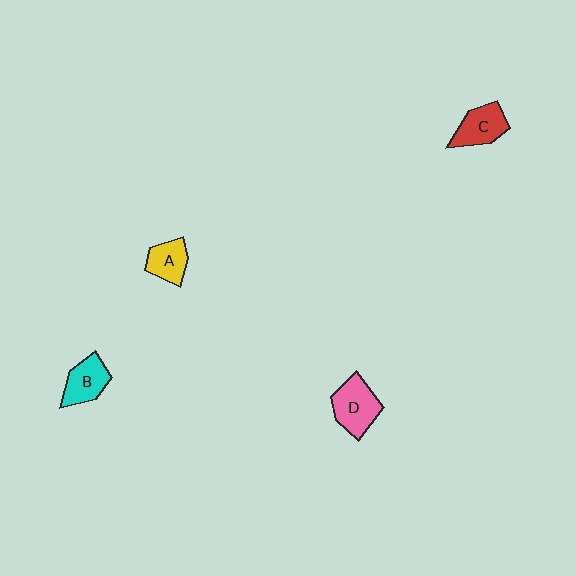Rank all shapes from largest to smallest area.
From largest to smallest: D (pink), C (red), B (cyan), A (yellow).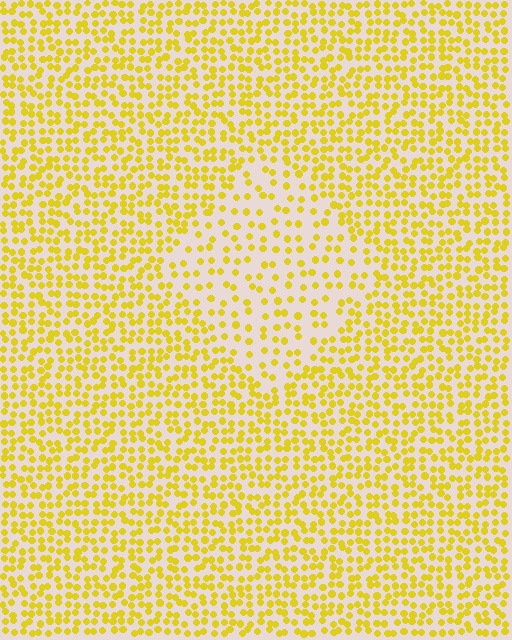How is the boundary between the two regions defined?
The boundary is defined by a change in element density (approximately 2.0x ratio). All elements are the same color, size, and shape.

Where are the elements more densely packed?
The elements are more densely packed outside the diamond boundary.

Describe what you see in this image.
The image contains small yellow elements arranged at two different densities. A diamond-shaped region is visible where the elements are less densely packed than the surrounding area.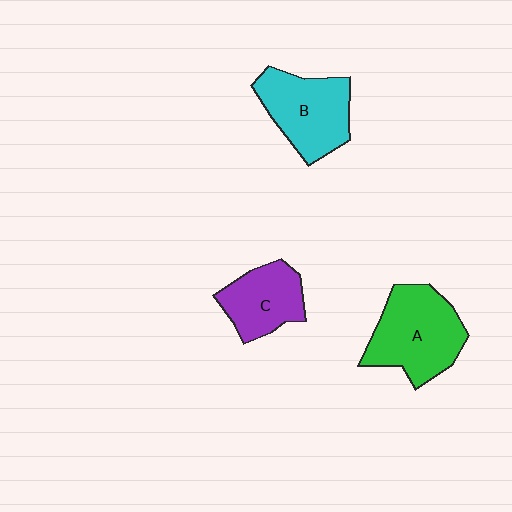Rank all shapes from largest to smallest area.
From largest to smallest: A (green), B (cyan), C (purple).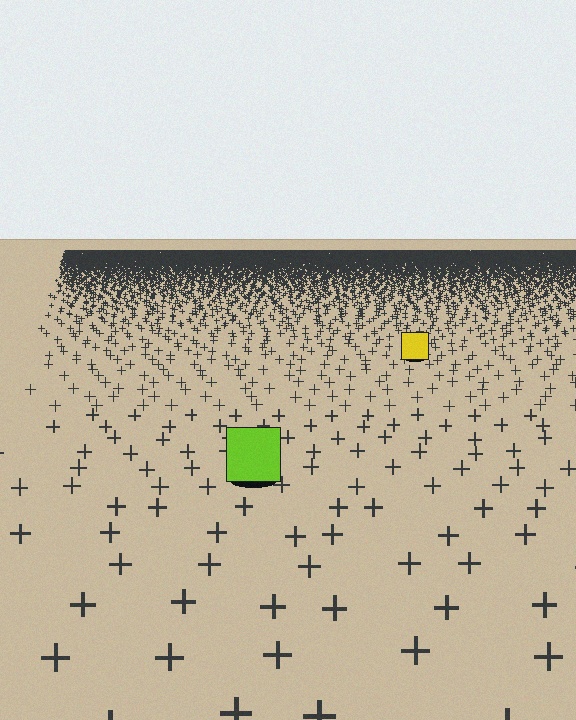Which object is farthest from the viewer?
The yellow square is farthest from the viewer. It appears smaller and the ground texture around it is denser.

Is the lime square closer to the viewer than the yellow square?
Yes. The lime square is closer — you can tell from the texture gradient: the ground texture is coarser near it.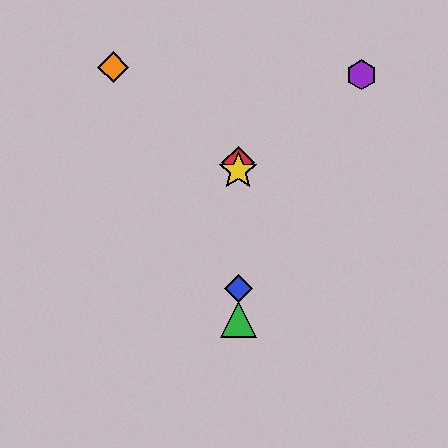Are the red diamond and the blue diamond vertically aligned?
Yes, both are at x≈238.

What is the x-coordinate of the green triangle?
The green triangle is at x≈238.